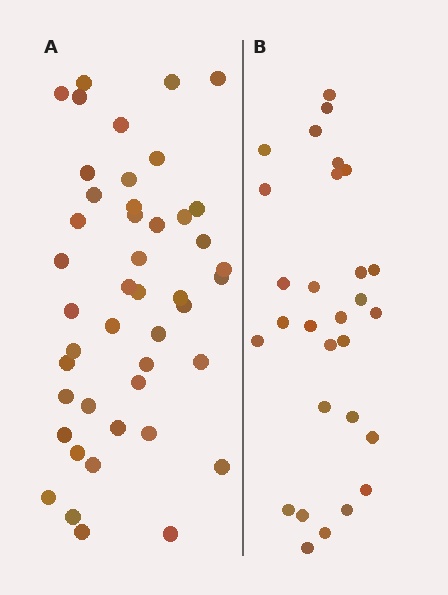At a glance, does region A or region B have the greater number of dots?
Region A (the left region) has more dots.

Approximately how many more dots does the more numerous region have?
Region A has approximately 15 more dots than region B.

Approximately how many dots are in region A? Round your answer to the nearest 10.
About 40 dots. (The exact count is 45, which rounds to 40.)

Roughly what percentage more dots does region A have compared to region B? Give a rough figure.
About 55% more.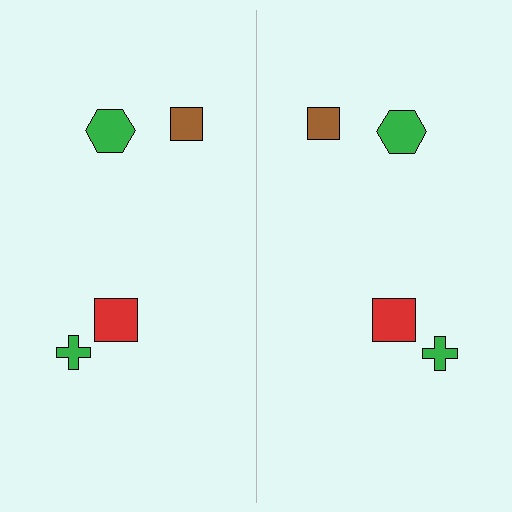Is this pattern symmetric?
Yes, this pattern has bilateral (reflection) symmetry.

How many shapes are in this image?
There are 8 shapes in this image.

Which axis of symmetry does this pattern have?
The pattern has a vertical axis of symmetry running through the center of the image.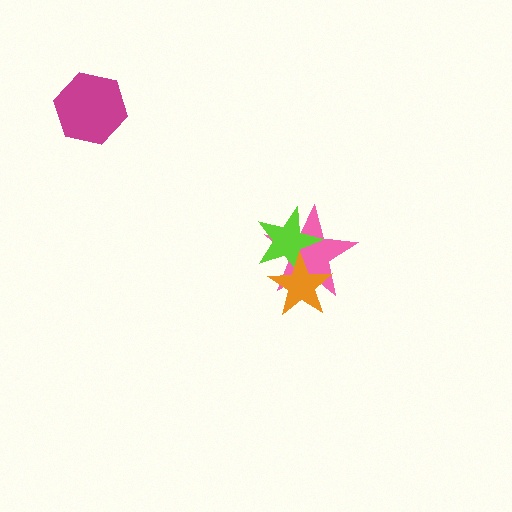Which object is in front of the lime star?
The orange star is in front of the lime star.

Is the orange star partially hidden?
No, no other shape covers it.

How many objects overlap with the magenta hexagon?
0 objects overlap with the magenta hexagon.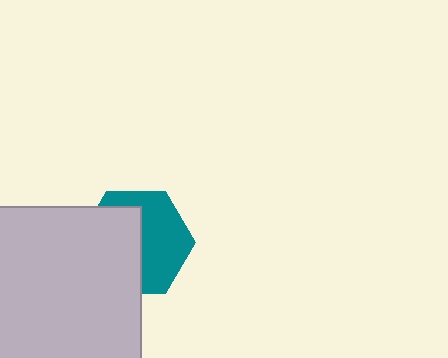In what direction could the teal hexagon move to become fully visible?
The teal hexagon could move right. That would shift it out from behind the light gray square entirely.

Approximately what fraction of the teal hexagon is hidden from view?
Roughly 50% of the teal hexagon is hidden behind the light gray square.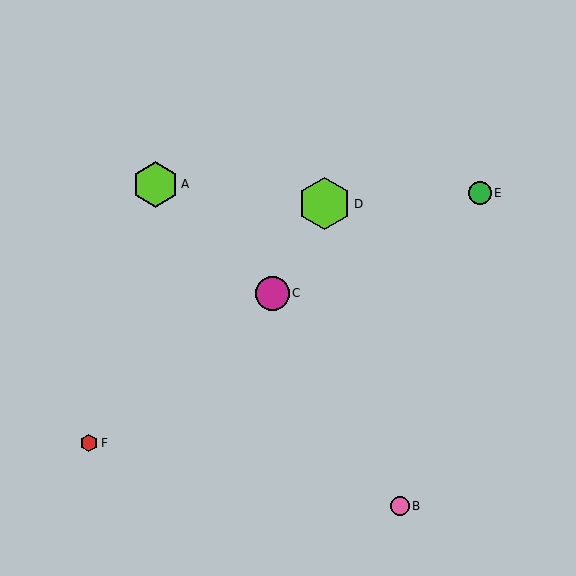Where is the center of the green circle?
The center of the green circle is at (480, 193).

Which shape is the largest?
The lime hexagon (labeled D) is the largest.